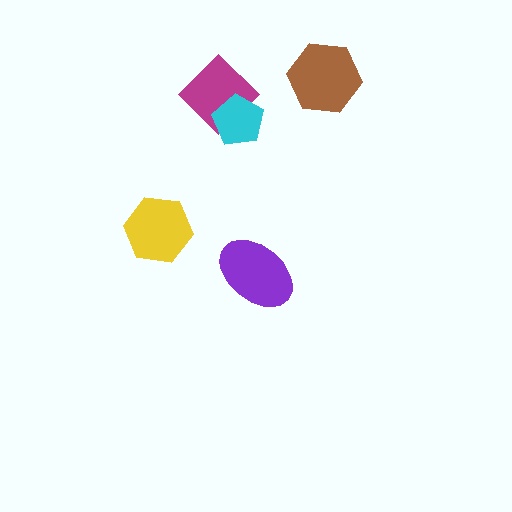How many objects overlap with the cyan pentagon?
1 object overlaps with the cyan pentagon.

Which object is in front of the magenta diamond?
The cyan pentagon is in front of the magenta diamond.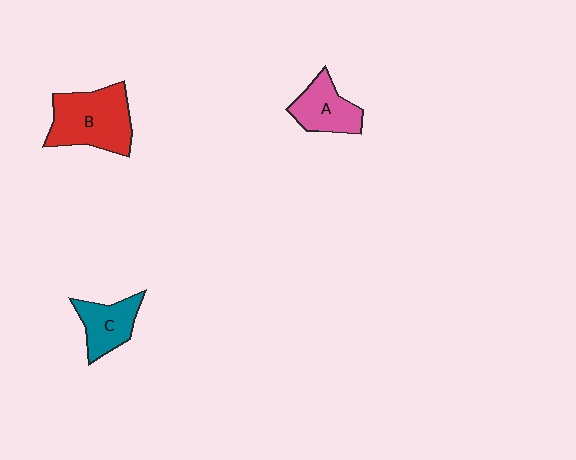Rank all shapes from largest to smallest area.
From largest to smallest: B (red), A (pink), C (teal).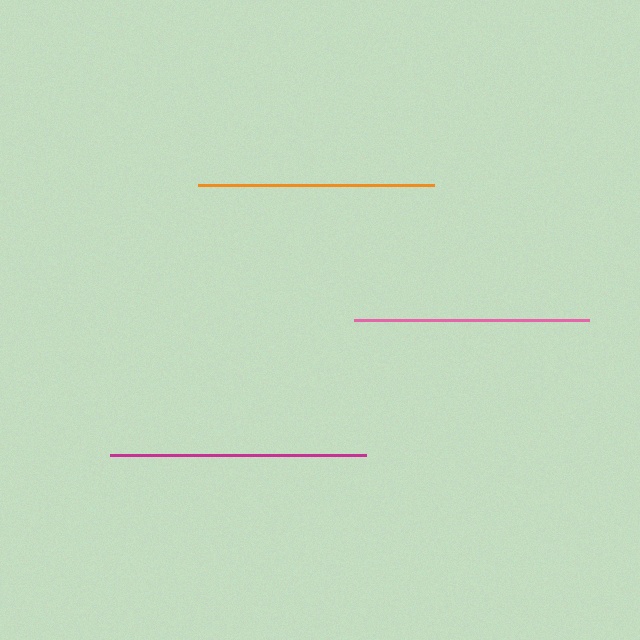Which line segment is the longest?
The magenta line is the longest at approximately 256 pixels.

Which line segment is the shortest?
The pink line is the shortest at approximately 235 pixels.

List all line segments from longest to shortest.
From longest to shortest: magenta, orange, pink.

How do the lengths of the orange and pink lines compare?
The orange and pink lines are approximately the same length.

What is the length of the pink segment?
The pink segment is approximately 235 pixels long.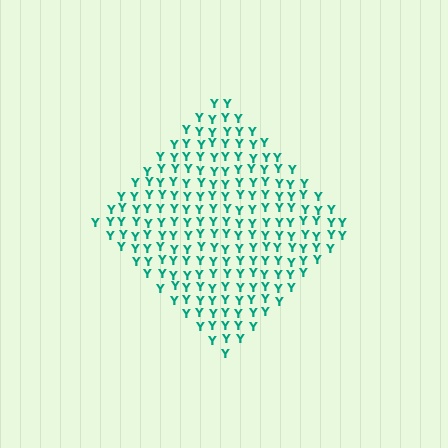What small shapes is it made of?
It is made of small letter Y's.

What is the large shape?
The large shape is a diamond.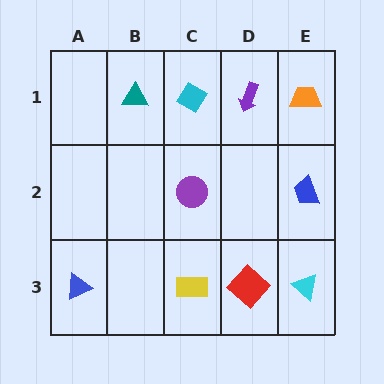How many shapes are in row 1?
4 shapes.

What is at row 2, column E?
A blue trapezoid.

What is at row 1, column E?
An orange trapezoid.